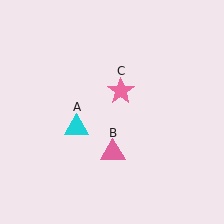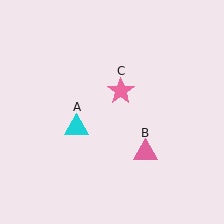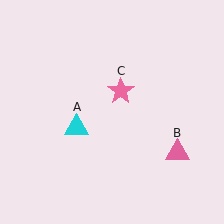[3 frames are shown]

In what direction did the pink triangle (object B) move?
The pink triangle (object B) moved right.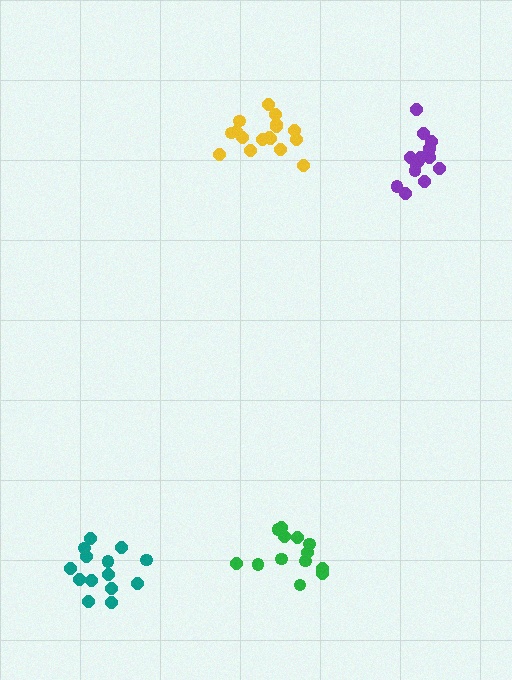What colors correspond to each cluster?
The clusters are colored: teal, yellow, purple, green.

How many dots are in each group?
Group 1: 14 dots, Group 2: 17 dots, Group 3: 15 dots, Group 4: 13 dots (59 total).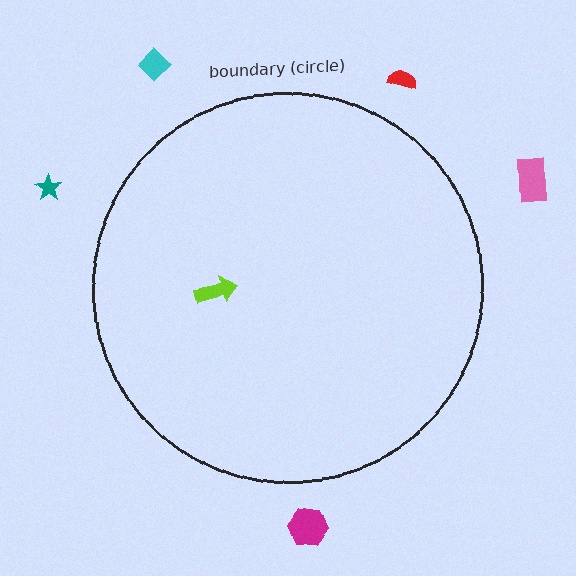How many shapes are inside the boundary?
1 inside, 5 outside.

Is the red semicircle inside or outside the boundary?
Outside.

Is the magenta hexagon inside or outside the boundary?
Outside.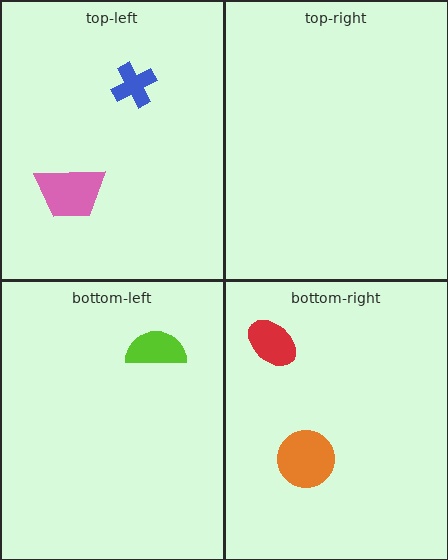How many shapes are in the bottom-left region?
1.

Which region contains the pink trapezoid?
The top-left region.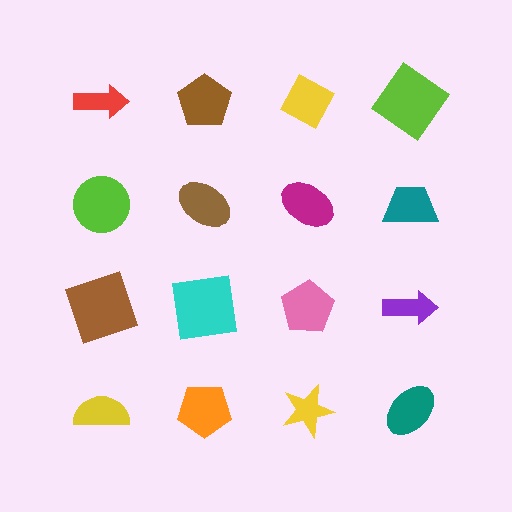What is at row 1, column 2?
A brown pentagon.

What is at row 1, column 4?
A lime diamond.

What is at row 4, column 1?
A yellow semicircle.